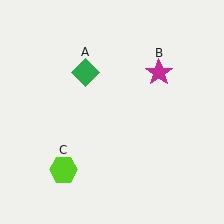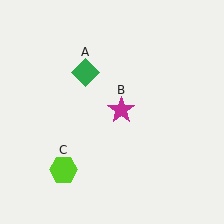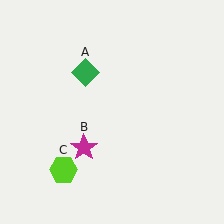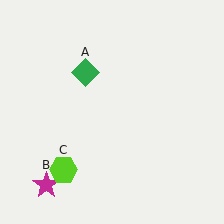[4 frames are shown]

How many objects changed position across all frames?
1 object changed position: magenta star (object B).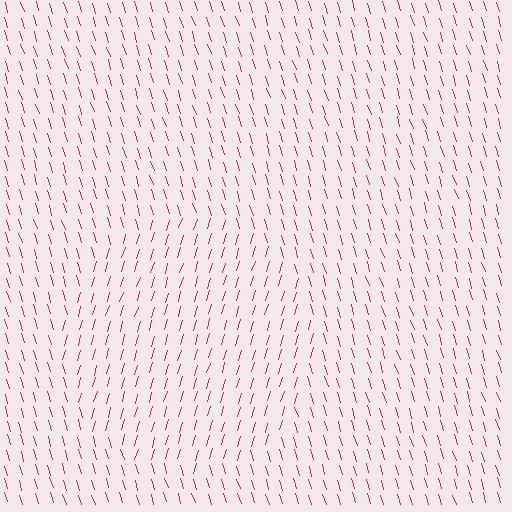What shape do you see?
I see a circle.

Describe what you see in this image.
The image is filled with small red line segments. A circle region in the image has lines oriented differently from the surrounding lines, creating a visible texture boundary.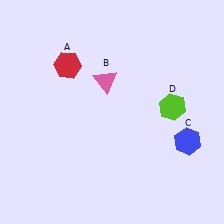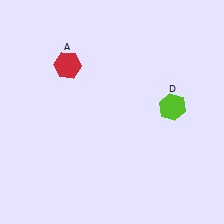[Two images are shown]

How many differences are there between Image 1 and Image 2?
There are 2 differences between the two images.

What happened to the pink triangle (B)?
The pink triangle (B) was removed in Image 2. It was in the top-left area of Image 1.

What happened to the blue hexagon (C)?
The blue hexagon (C) was removed in Image 2. It was in the bottom-right area of Image 1.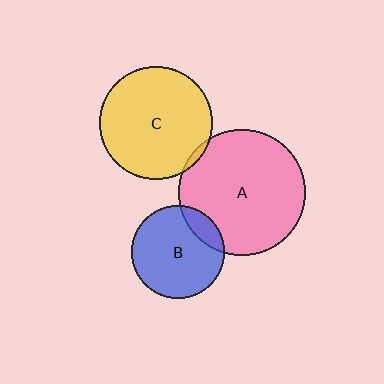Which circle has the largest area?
Circle A (pink).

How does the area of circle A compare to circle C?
Approximately 1.2 times.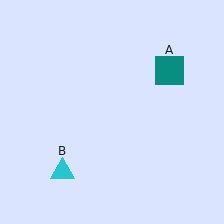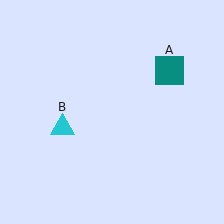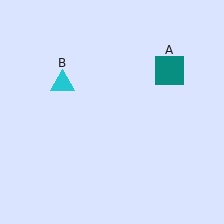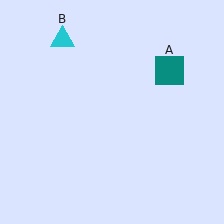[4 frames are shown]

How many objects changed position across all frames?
1 object changed position: cyan triangle (object B).